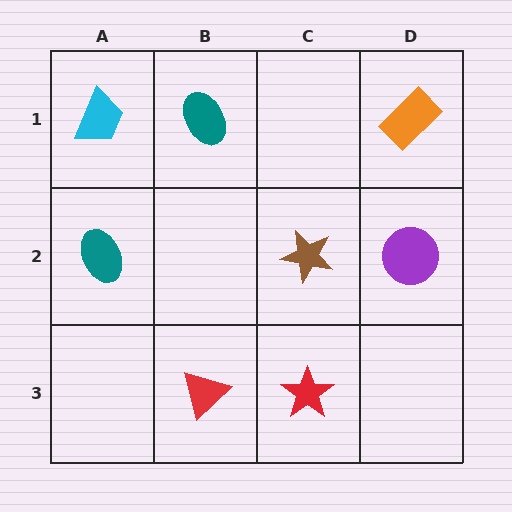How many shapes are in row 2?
3 shapes.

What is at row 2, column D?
A purple circle.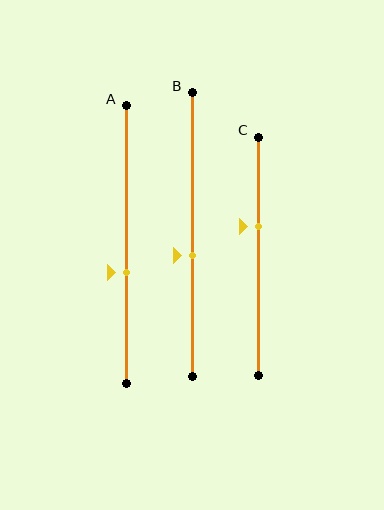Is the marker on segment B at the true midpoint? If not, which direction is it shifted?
No, the marker on segment B is shifted downward by about 7% of the segment length.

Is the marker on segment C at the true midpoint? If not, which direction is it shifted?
No, the marker on segment C is shifted upward by about 13% of the segment length.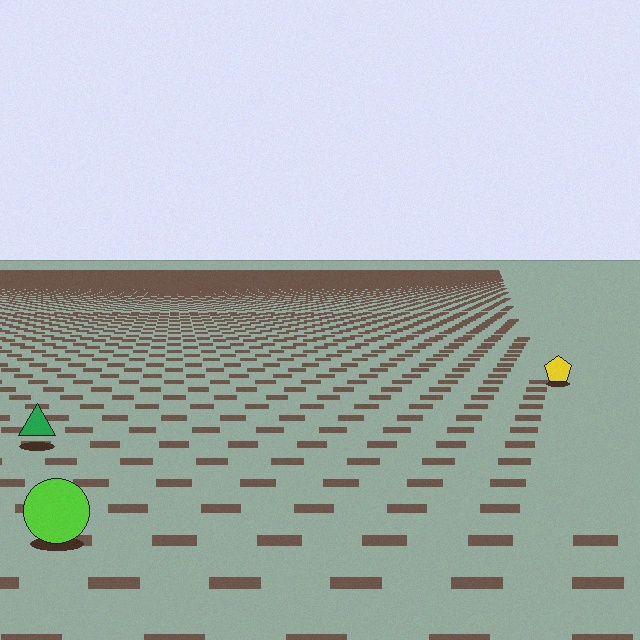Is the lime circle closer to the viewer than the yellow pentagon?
Yes. The lime circle is closer — you can tell from the texture gradient: the ground texture is coarser near it.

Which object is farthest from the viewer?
The yellow pentagon is farthest from the viewer. It appears smaller and the ground texture around it is denser.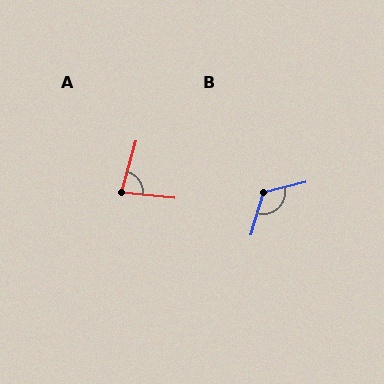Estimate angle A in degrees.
Approximately 80 degrees.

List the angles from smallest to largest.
A (80°), B (121°).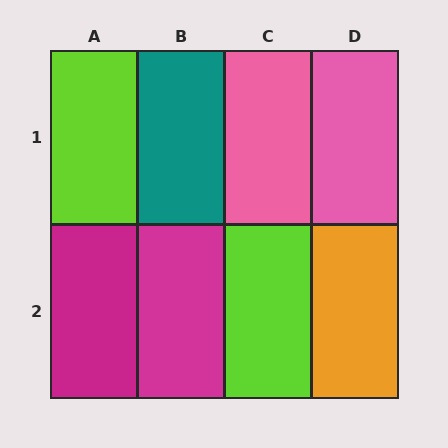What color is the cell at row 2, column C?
Lime.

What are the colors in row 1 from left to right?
Lime, teal, pink, pink.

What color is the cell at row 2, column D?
Orange.